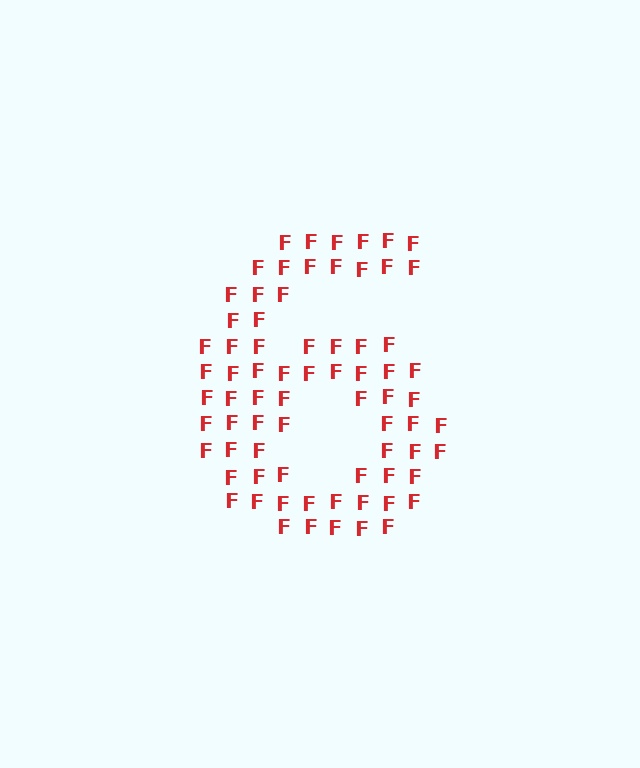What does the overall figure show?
The overall figure shows the digit 6.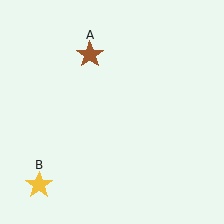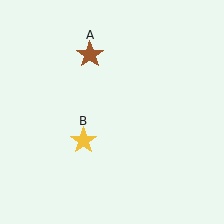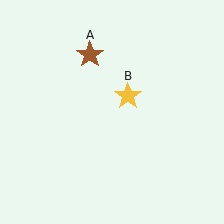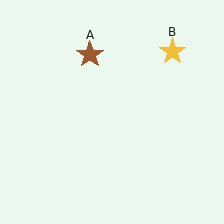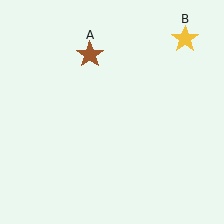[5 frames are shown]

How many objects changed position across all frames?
1 object changed position: yellow star (object B).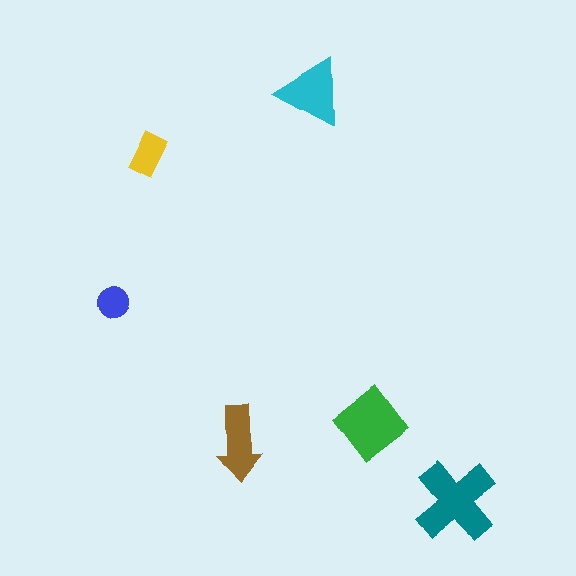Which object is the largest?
The teal cross.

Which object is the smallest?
The blue circle.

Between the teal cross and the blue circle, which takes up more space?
The teal cross.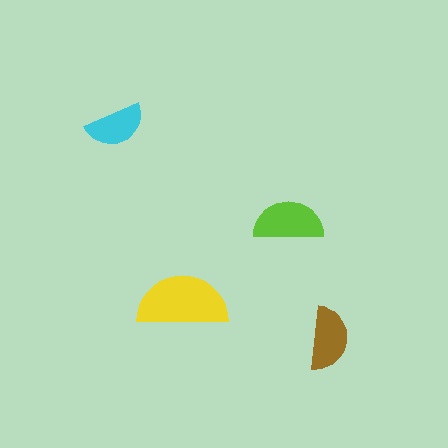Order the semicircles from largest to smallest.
the yellow one, the lime one, the brown one, the cyan one.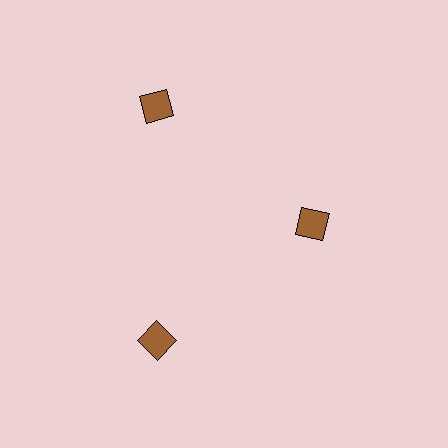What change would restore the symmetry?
The symmetry would be restored by moving it outward, back onto the ring so that all 3 squares sit at equal angles and equal distance from the center.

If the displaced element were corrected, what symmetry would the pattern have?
It would have 3-fold rotational symmetry — the pattern would map onto itself every 120 degrees.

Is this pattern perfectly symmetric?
No. The 3 brown squares are arranged in a ring, but one element near the 3 o'clock position is pulled inward toward the center, breaking the 3-fold rotational symmetry.